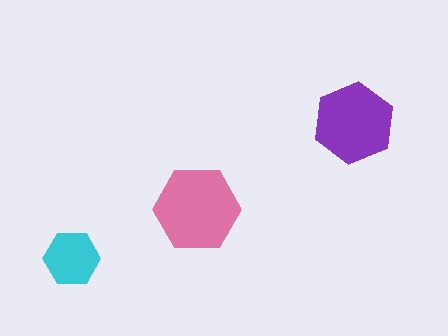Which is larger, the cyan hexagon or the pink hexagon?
The pink one.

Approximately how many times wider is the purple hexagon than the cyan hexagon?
About 1.5 times wider.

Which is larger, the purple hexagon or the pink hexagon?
The pink one.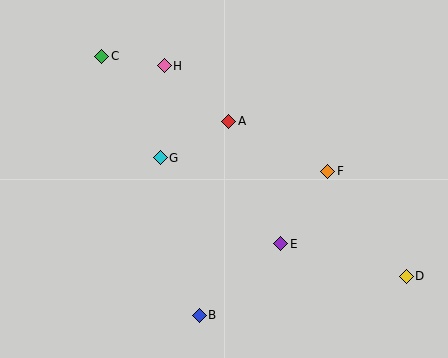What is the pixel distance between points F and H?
The distance between F and H is 195 pixels.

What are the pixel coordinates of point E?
Point E is at (281, 244).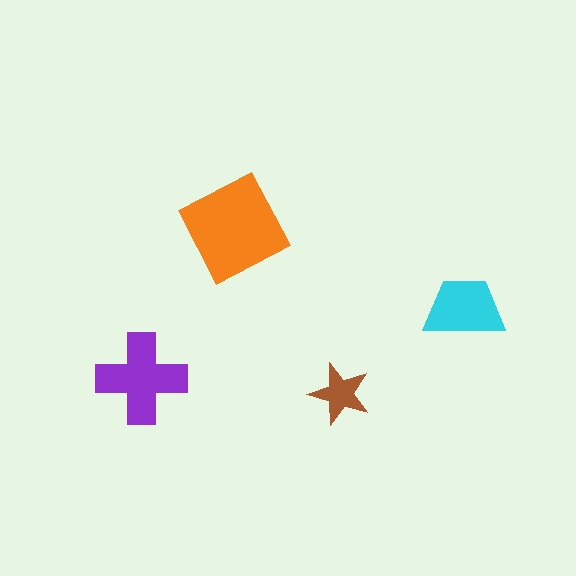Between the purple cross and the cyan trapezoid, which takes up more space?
The purple cross.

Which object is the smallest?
The brown star.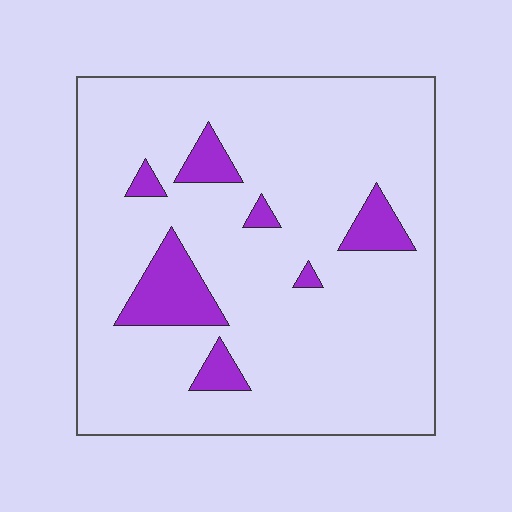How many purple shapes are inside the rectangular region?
7.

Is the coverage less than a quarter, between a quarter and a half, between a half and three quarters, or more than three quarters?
Less than a quarter.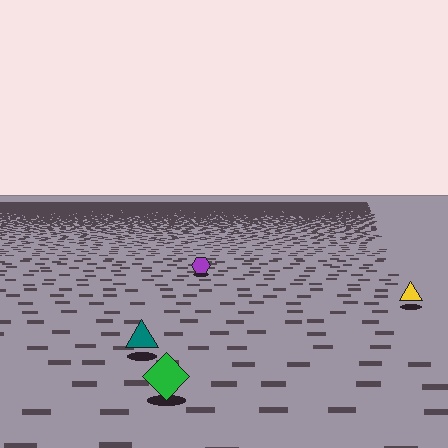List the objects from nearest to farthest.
From nearest to farthest: the green diamond, the teal triangle, the yellow triangle, the purple hexagon.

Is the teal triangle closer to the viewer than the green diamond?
No. The green diamond is closer — you can tell from the texture gradient: the ground texture is coarser near it.